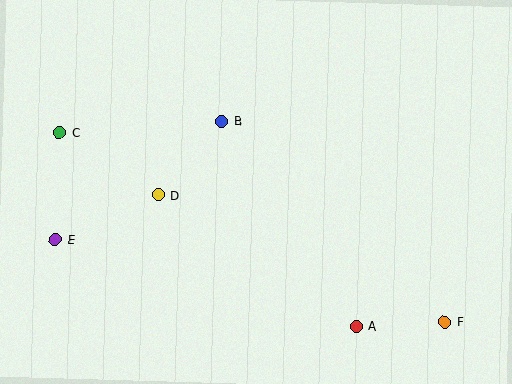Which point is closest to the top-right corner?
Point B is closest to the top-right corner.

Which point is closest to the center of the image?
Point B at (222, 121) is closest to the center.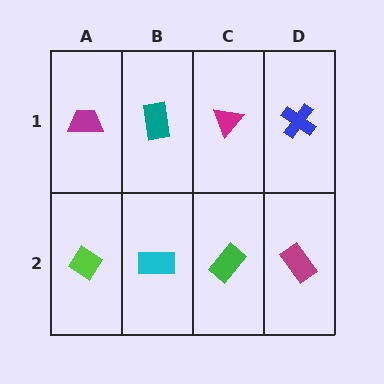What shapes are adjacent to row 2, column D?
A blue cross (row 1, column D), a green rectangle (row 2, column C).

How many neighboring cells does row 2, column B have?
3.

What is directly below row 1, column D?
A magenta rectangle.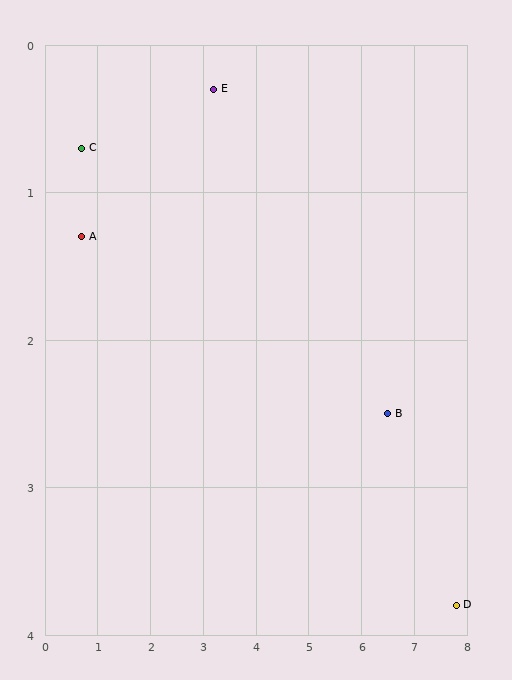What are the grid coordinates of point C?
Point C is at approximately (0.7, 0.7).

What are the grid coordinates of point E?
Point E is at approximately (3.2, 0.3).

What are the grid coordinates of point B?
Point B is at approximately (6.5, 2.5).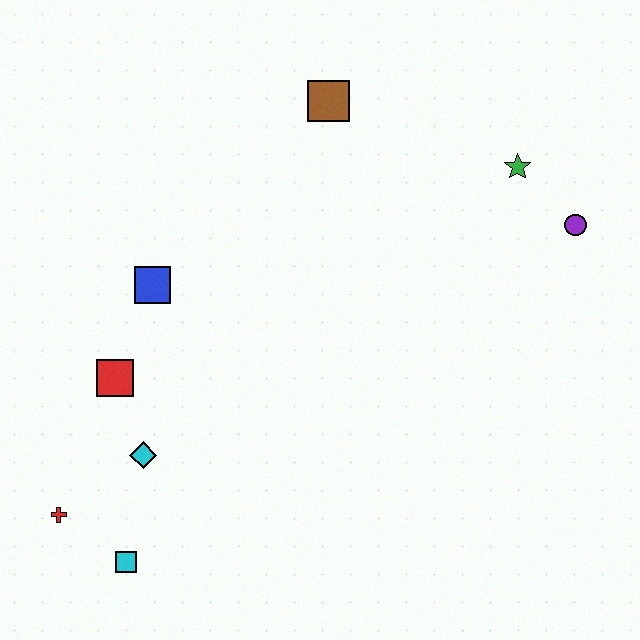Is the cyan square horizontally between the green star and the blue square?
No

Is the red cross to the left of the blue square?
Yes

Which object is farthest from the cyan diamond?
The purple circle is farthest from the cyan diamond.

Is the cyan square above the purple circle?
No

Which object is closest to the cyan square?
The red cross is closest to the cyan square.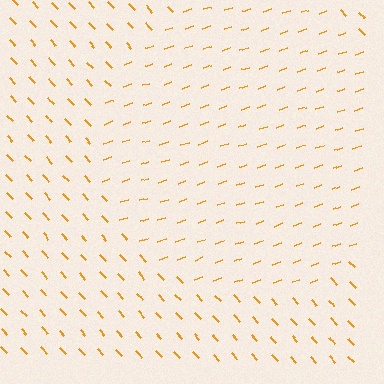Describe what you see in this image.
The image is filled with small orange line segments. A circle region in the image has lines oriented differently from the surrounding lines, creating a visible texture boundary.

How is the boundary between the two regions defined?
The boundary is defined purely by a change in line orientation (approximately 66 degrees difference). All lines are the same color and thickness.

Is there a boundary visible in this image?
Yes, there is a texture boundary formed by a change in line orientation.